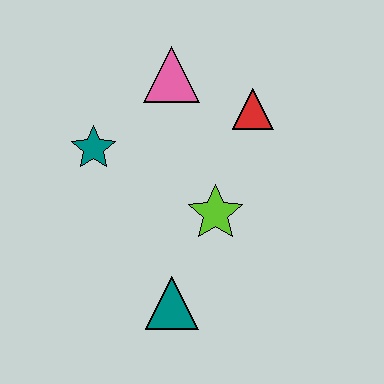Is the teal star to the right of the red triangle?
No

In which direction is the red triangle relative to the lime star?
The red triangle is above the lime star.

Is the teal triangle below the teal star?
Yes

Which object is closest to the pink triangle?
The red triangle is closest to the pink triangle.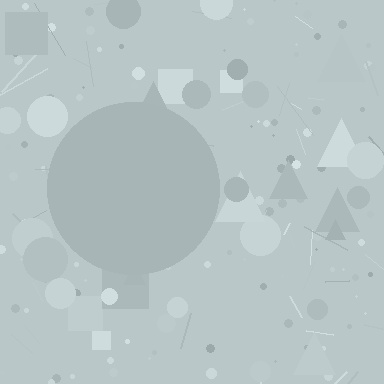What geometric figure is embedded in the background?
A circle is embedded in the background.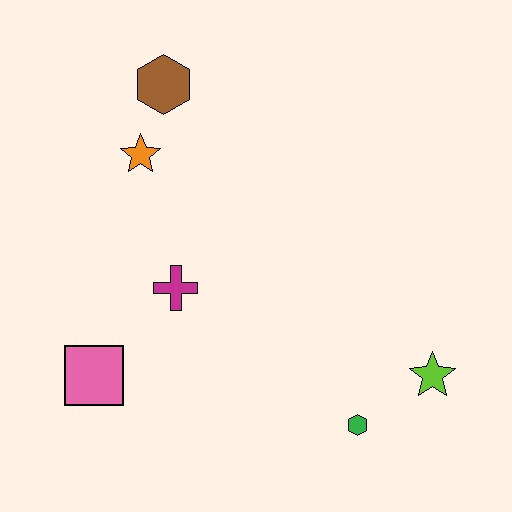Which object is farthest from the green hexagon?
The brown hexagon is farthest from the green hexagon.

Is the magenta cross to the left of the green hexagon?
Yes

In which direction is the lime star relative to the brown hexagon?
The lime star is below the brown hexagon.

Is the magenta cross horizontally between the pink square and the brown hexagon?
No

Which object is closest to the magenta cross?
The pink square is closest to the magenta cross.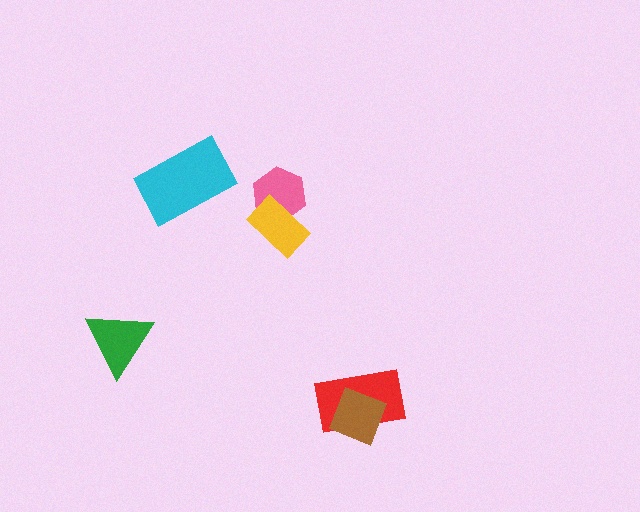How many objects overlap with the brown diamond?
1 object overlaps with the brown diamond.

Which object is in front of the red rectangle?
The brown diamond is in front of the red rectangle.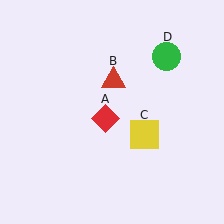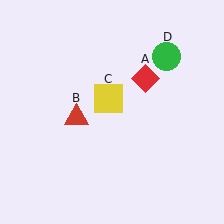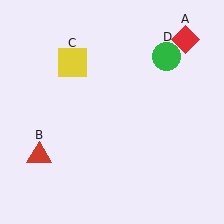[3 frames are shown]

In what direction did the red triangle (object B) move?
The red triangle (object B) moved down and to the left.